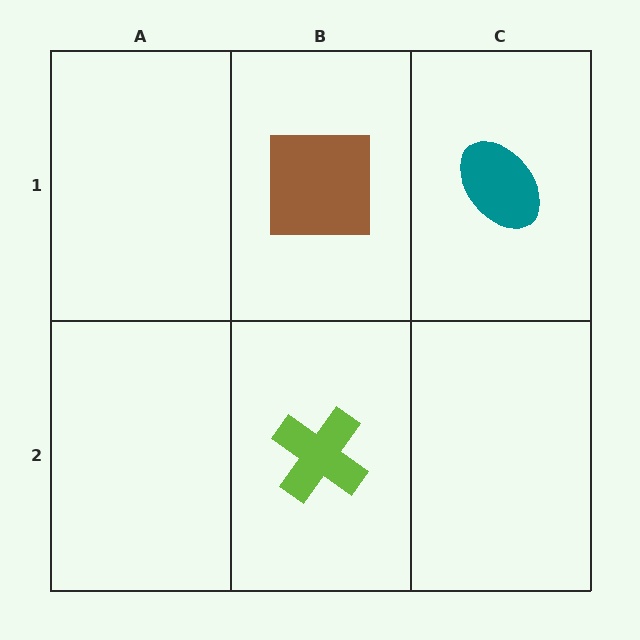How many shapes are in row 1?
2 shapes.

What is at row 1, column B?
A brown square.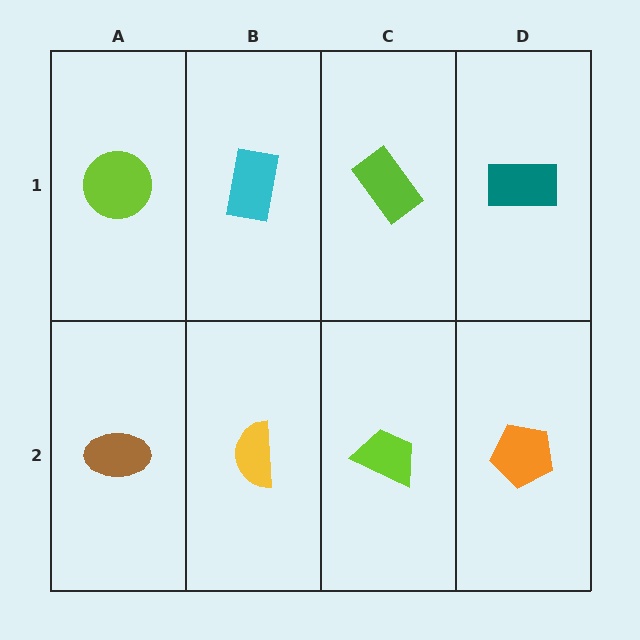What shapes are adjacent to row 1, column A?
A brown ellipse (row 2, column A), a cyan rectangle (row 1, column B).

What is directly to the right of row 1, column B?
A lime rectangle.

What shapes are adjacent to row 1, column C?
A lime trapezoid (row 2, column C), a cyan rectangle (row 1, column B), a teal rectangle (row 1, column D).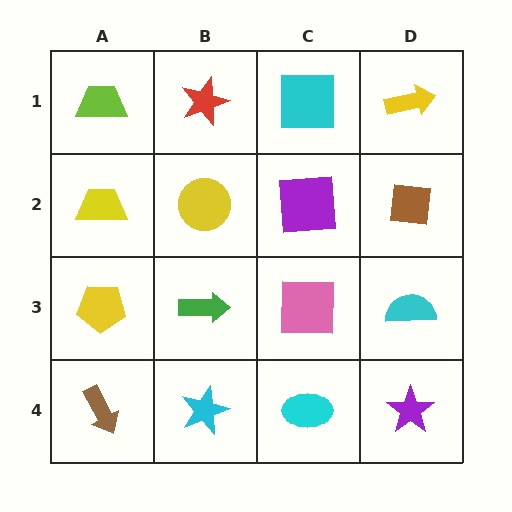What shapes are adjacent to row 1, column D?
A brown square (row 2, column D), a cyan square (row 1, column C).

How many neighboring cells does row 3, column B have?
4.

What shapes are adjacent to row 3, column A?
A yellow trapezoid (row 2, column A), a brown arrow (row 4, column A), a green arrow (row 3, column B).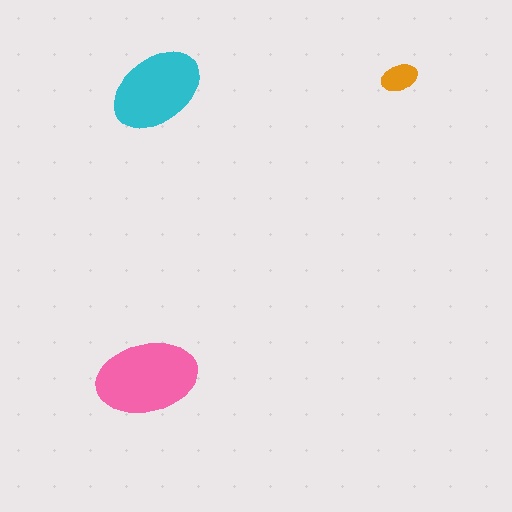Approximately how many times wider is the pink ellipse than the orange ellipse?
About 2.5 times wider.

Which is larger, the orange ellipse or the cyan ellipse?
The cyan one.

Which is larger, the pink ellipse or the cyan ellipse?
The pink one.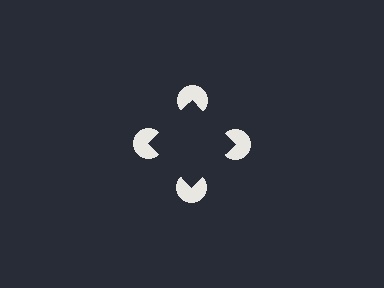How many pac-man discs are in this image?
There are 4 — one at each vertex of the illusory square.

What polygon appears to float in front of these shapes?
An illusory square — its edges are inferred from the aligned wedge cuts in the pac-man discs, not physically drawn.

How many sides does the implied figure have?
4 sides.